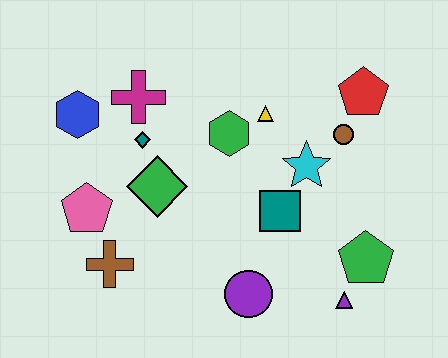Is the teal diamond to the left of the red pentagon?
Yes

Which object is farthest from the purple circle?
The blue hexagon is farthest from the purple circle.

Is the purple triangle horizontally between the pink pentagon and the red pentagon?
Yes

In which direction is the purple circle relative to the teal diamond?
The purple circle is below the teal diamond.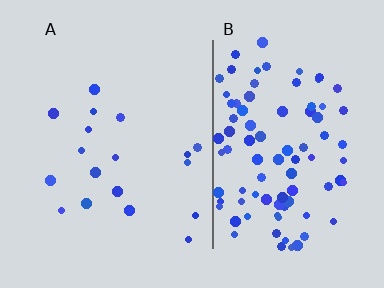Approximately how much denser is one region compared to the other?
Approximately 5.2× — region B over region A.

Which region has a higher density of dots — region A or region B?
B (the right).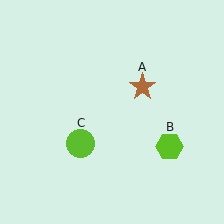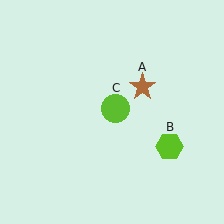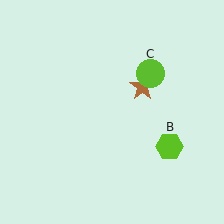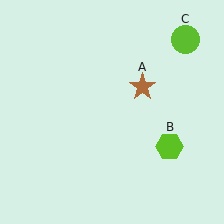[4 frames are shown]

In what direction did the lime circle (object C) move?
The lime circle (object C) moved up and to the right.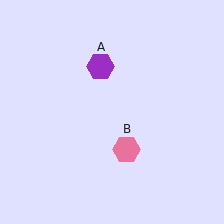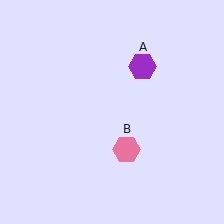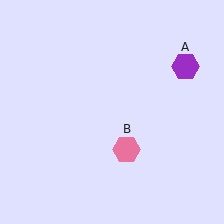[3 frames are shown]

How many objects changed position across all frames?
1 object changed position: purple hexagon (object A).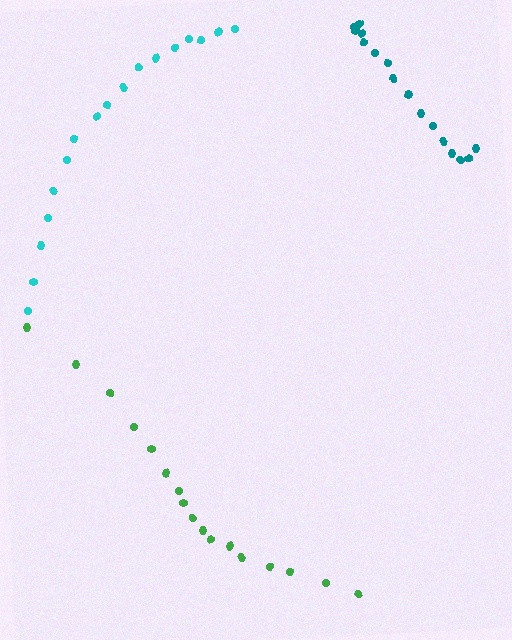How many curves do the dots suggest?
There are 3 distinct paths.